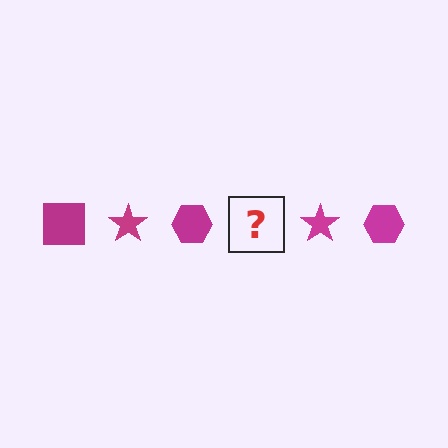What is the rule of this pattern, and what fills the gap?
The rule is that the pattern cycles through square, star, hexagon shapes in magenta. The gap should be filled with a magenta square.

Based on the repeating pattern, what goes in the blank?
The blank should be a magenta square.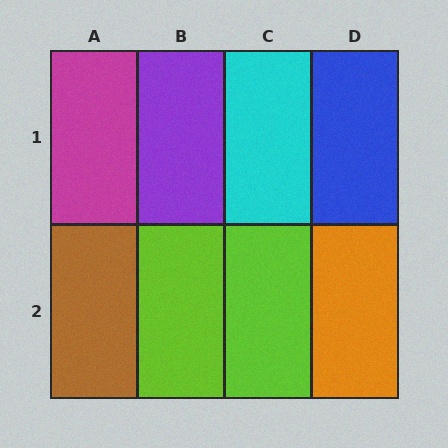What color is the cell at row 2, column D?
Orange.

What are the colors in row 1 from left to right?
Magenta, purple, cyan, blue.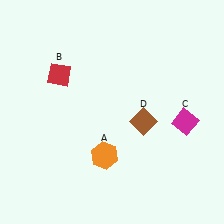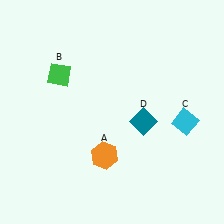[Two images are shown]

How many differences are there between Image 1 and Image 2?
There are 3 differences between the two images.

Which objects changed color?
B changed from red to green. C changed from magenta to cyan. D changed from brown to teal.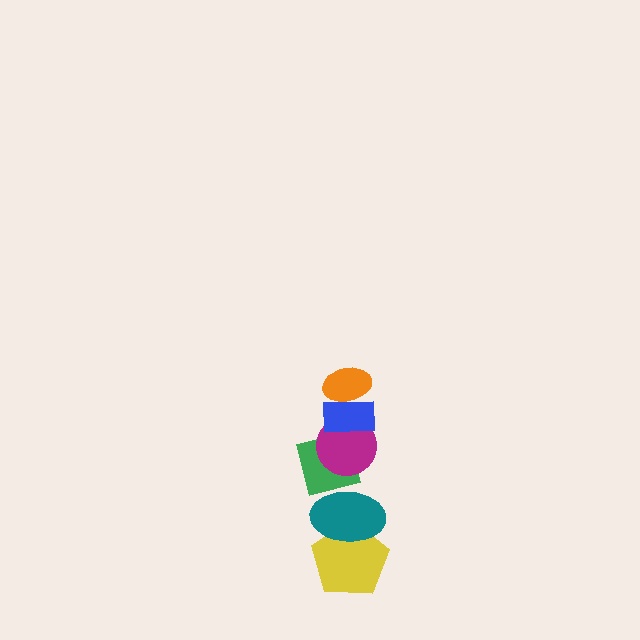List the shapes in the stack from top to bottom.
From top to bottom: the orange ellipse, the blue rectangle, the magenta circle, the green square, the teal ellipse, the yellow pentagon.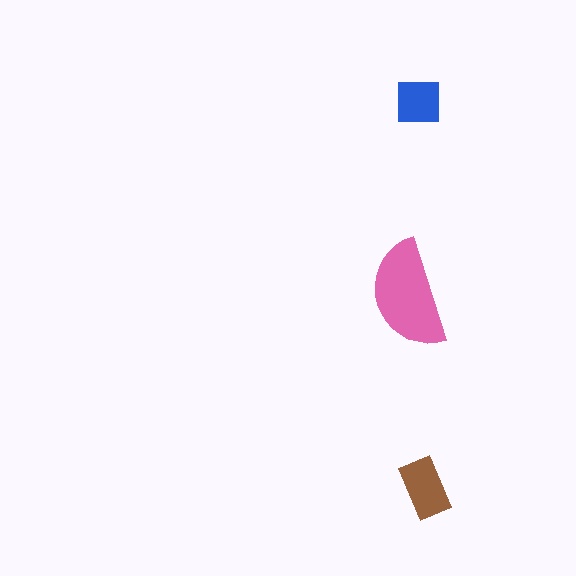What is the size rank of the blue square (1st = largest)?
3rd.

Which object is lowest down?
The brown rectangle is bottommost.